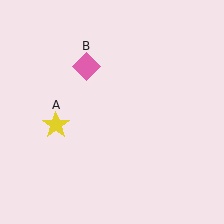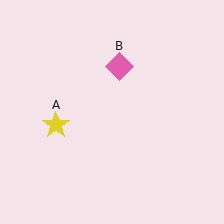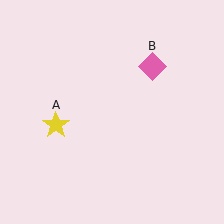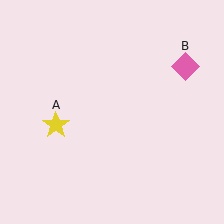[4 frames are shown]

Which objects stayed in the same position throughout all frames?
Yellow star (object A) remained stationary.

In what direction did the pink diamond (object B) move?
The pink diamond (object B) moved right.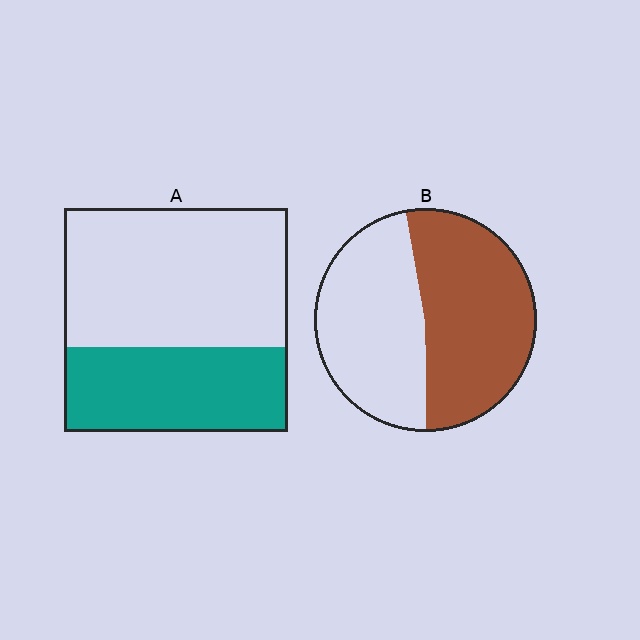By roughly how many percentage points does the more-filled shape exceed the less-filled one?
By roughly 15 percentage points (B over A).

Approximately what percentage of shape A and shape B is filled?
A is approximately 40% and B is approximately 55%.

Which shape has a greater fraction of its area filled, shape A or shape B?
Shape B.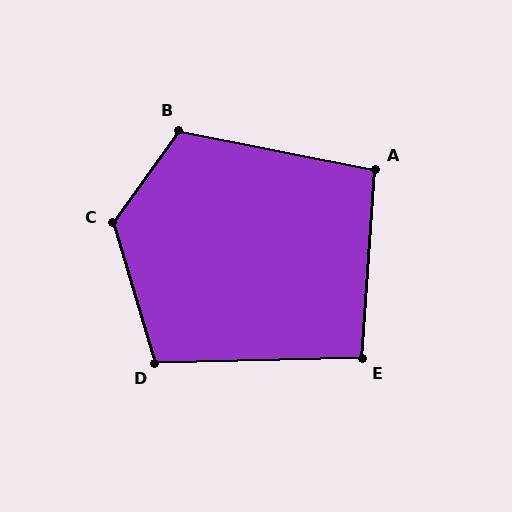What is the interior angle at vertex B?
Approximately 114 degrees (obtuse).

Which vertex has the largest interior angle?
C, at approximately 127 degrees.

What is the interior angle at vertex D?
Approximately 106 degrees (obtuse).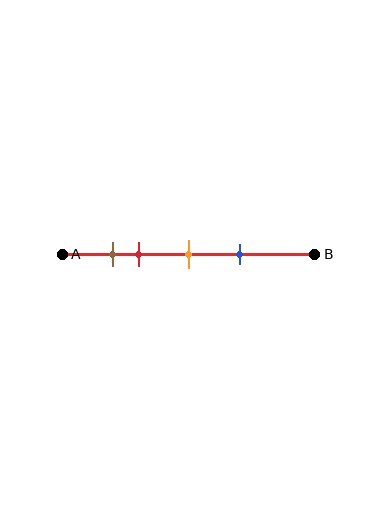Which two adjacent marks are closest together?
The brown and red marks are the closest adjacent pair.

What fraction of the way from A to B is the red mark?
The red mark is approximately 30% (0.3) of the way from A to B.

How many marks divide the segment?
There are 4 marks dividing the segment.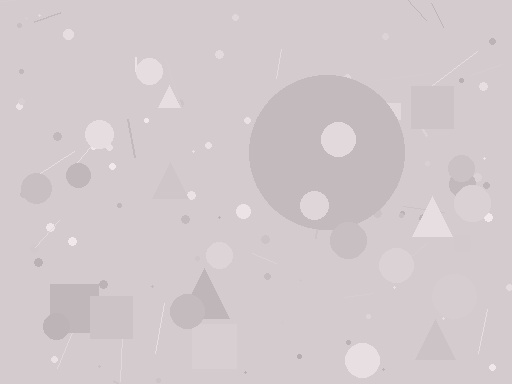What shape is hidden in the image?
A circle is hidden in the image.